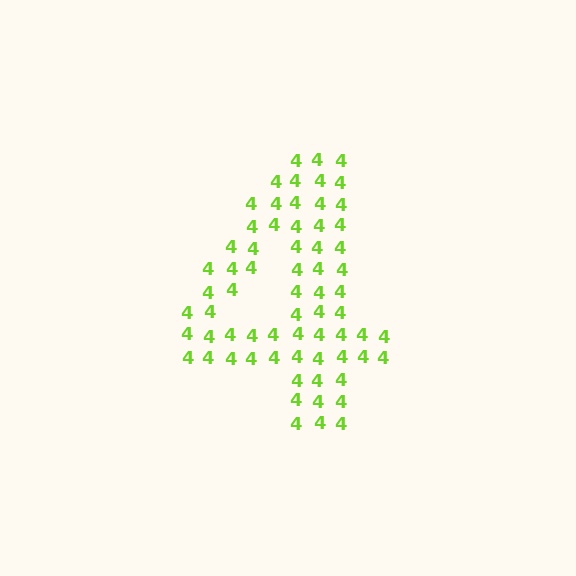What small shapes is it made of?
It is made of small digit 4's.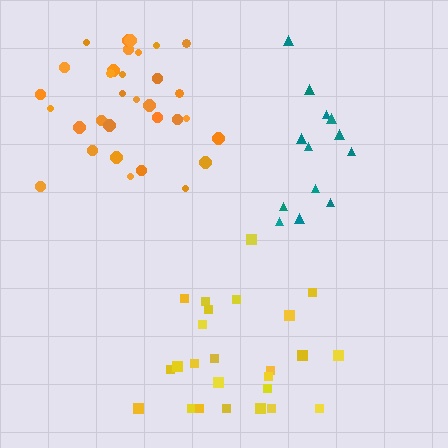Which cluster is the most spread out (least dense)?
Teal.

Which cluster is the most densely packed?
Yellow.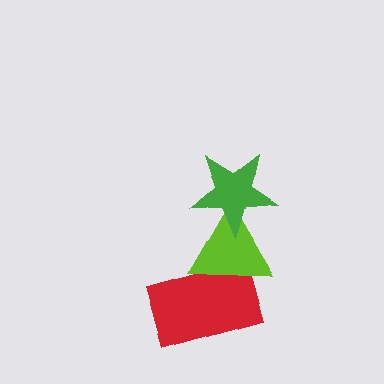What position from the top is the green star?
The green star is 1st from the top.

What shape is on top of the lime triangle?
The green star is on top of the lime triangle.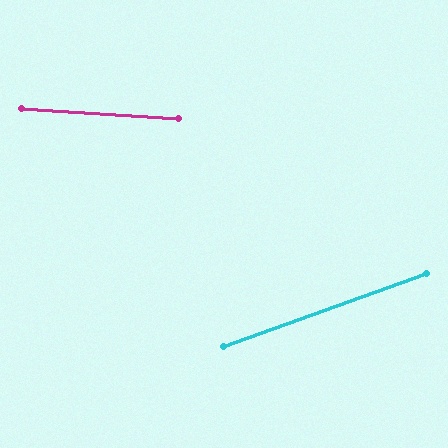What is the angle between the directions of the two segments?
Approximately 24 degrees.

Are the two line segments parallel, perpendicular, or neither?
Neither parallel nor perpendicular — they differ by about 24°.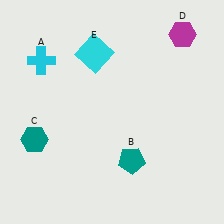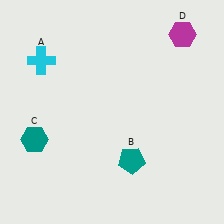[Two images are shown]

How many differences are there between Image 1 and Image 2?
There is 1 difference between the two images.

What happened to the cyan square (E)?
The cyan square (E) was removed in Image 2. It was in the top-left area of Image 1.